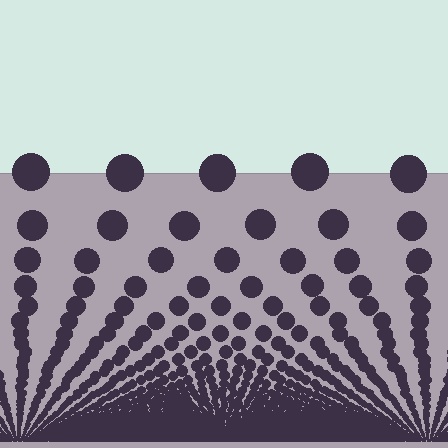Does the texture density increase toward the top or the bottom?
Density increases toward the bottom.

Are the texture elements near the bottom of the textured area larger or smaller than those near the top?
Smaller. The gradient is inverted — elements near the bottom are smaller and denser.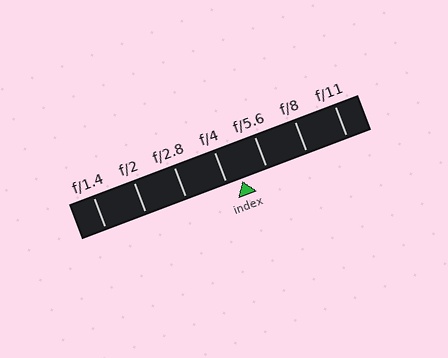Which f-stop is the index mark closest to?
The index mark is closest to f/4.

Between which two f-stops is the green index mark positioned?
The index mark is between f/4 and f/5.6.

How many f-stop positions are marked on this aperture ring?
There are 7 f-stop positions marked.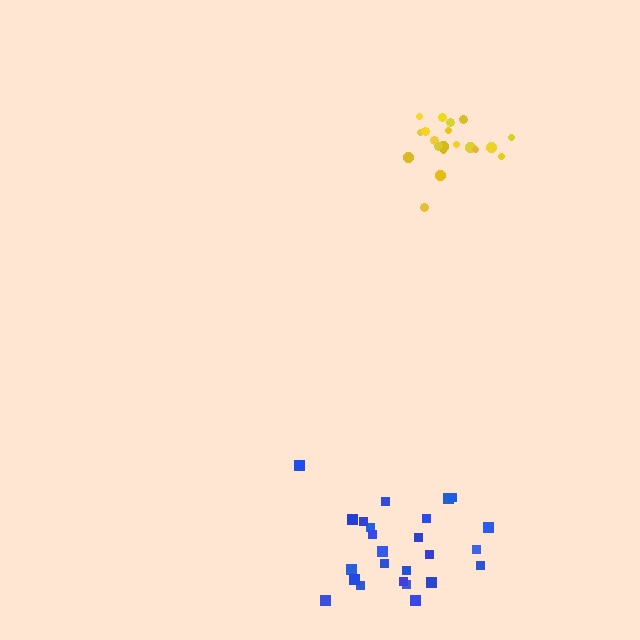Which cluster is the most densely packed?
Yellow.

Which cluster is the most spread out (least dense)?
Blue.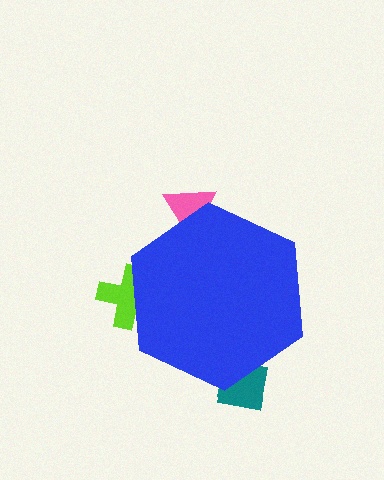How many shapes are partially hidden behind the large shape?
3 shapes are partially hidden.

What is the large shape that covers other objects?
A blue hexagon.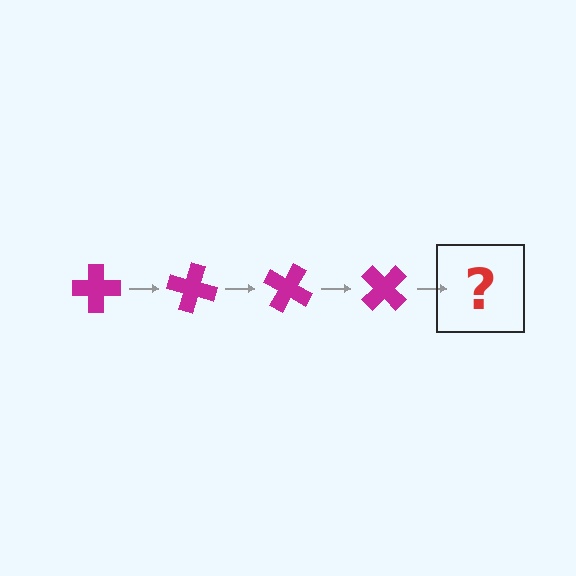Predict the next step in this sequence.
The next step is a magenta cross rotated 60 degrees.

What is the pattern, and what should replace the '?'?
The pattern is that the cross rotates 15 degrees each step. The '?' should be a magenta cross rotated 60 degrees.